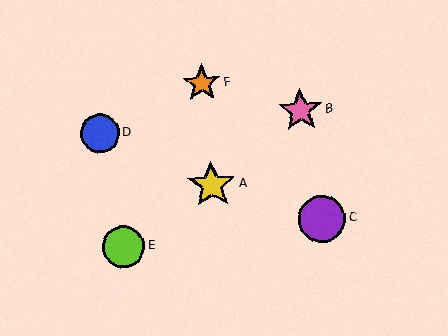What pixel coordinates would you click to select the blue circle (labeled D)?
Click at (100, 133) to select the blue circle D.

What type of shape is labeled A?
Shape A is a yellow star.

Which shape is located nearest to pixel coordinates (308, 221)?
The purple circle (labeled C) at (322, 219) is nearest to that location.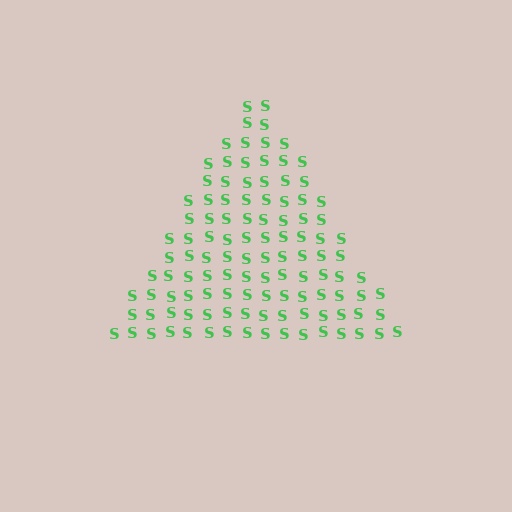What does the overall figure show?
The overall figure shows a triangle.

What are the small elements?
The small elements are letter S's.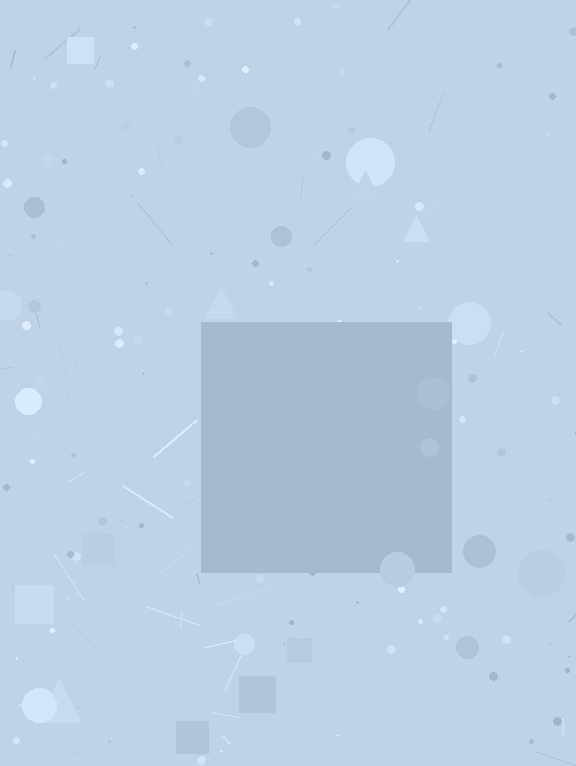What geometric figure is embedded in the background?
A square is embedded in the background.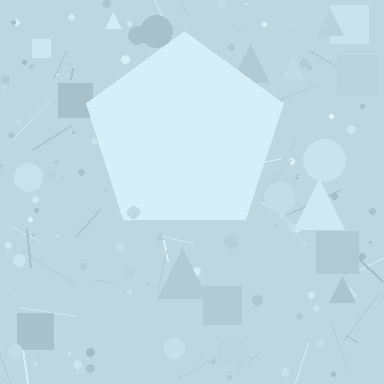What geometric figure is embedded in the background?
A pentagon is embedded in the background.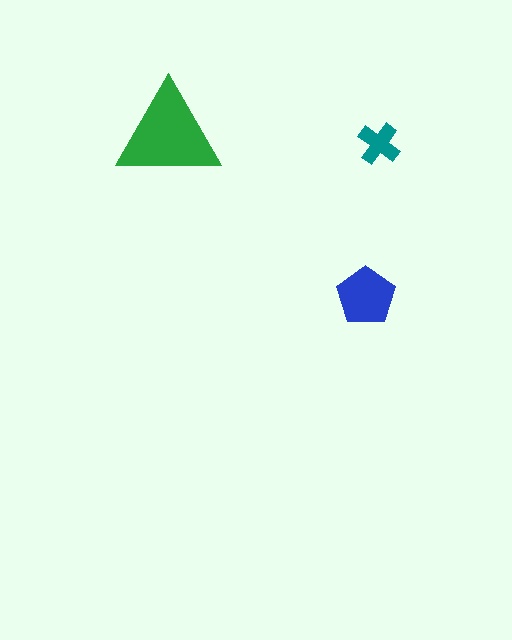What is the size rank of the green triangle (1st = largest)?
1st.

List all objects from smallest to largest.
The teal cross, the blue pentagon, the green triangle.